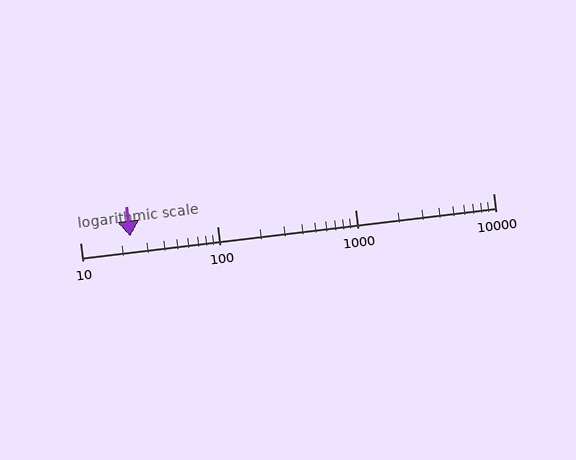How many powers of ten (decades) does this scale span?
The scale spans 3 decades, from 10 to 10000.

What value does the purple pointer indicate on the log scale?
The pointer indicates approximately 23.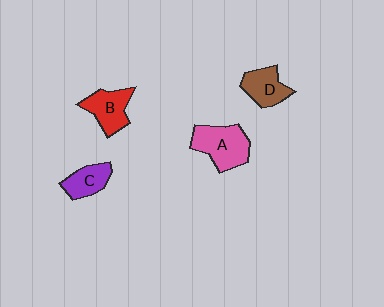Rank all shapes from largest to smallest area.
From largest to smallest: A (pink), B (red), D (brown), C (purple).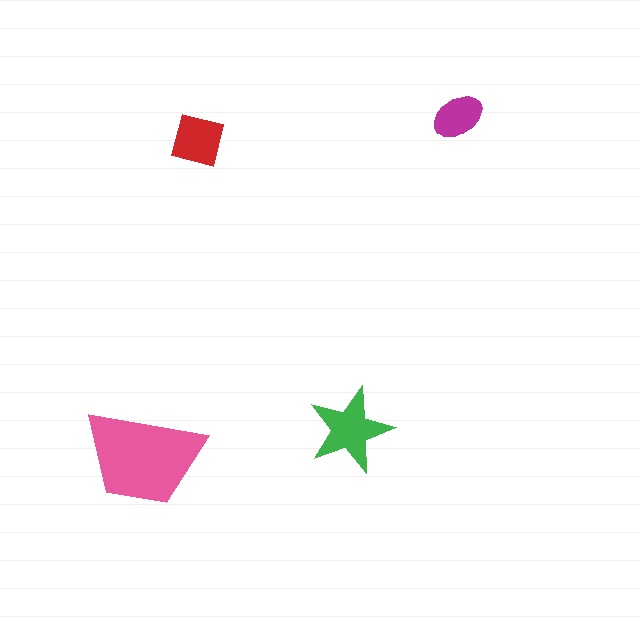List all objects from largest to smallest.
The pink trapezoid, the green star, the red square, the magenta ellipse.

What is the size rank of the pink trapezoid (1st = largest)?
1st.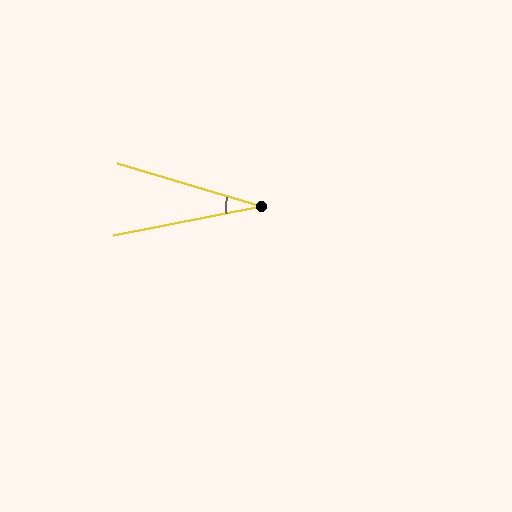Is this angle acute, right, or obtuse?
It is acute.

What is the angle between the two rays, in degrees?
Approximately 28 degrees.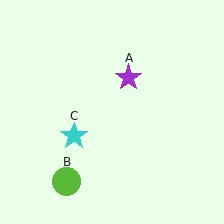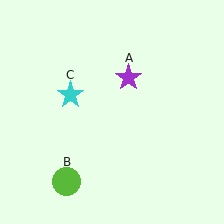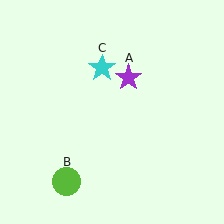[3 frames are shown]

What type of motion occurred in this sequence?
The cyan star (object C) rotated clockwise around the center of the scene.